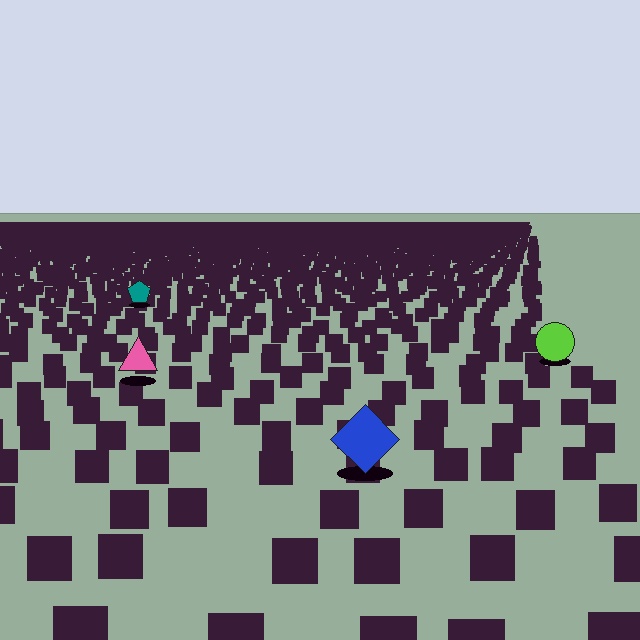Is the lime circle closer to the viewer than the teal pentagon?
Yes. The lime circle is closer — you can tell from the texture gradient: the ground texture is coarser near it.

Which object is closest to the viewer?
The blue diamond is closest. The texture marks near it are larger and more spread out.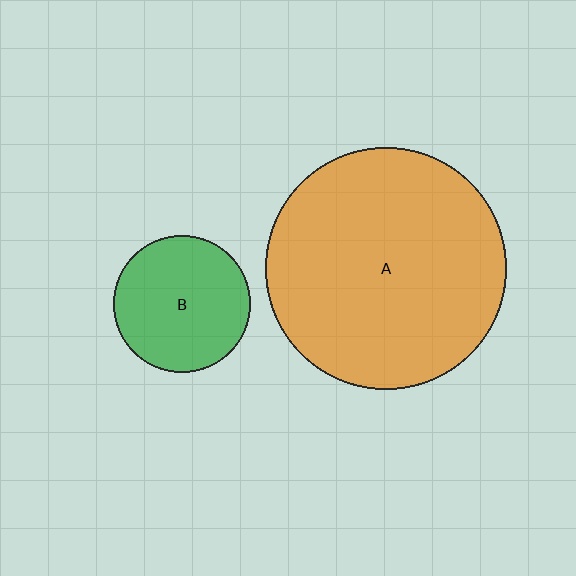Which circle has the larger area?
Circle A (orange).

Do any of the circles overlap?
No, none of the circles overlap.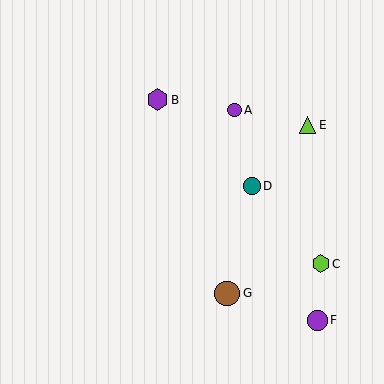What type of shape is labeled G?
Shape G is a brown circle.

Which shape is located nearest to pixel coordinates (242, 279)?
The brown circle (labeled G) at (227, 293) is nearest to that location.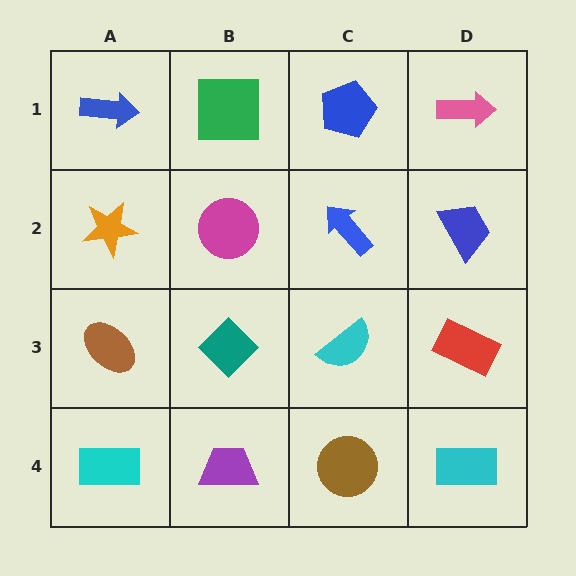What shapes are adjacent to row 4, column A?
A brown ellipse (row 3, column A), a purple trapezoid (row 4, column B).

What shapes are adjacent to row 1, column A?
An orange star (row 2, column A), a green square (row 1, column B).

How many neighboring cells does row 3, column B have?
4.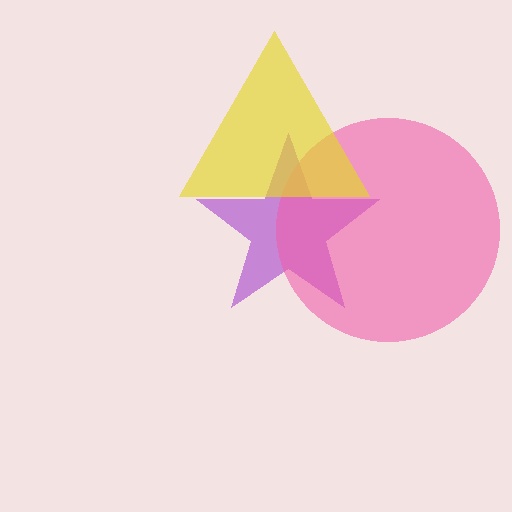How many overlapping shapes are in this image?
There are 3 overlapping shapes in the image.